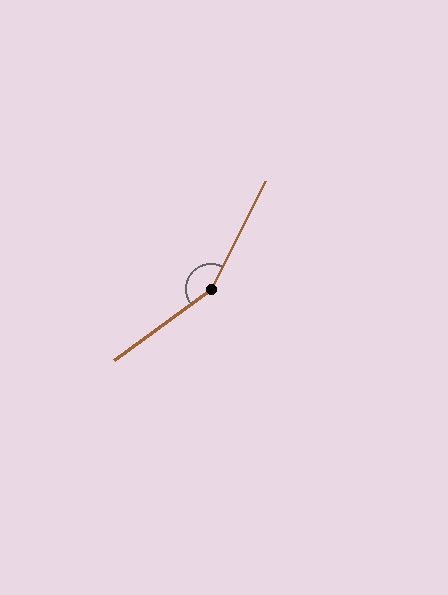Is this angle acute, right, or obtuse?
It is obtuse.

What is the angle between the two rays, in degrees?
Approximately 153 degrees.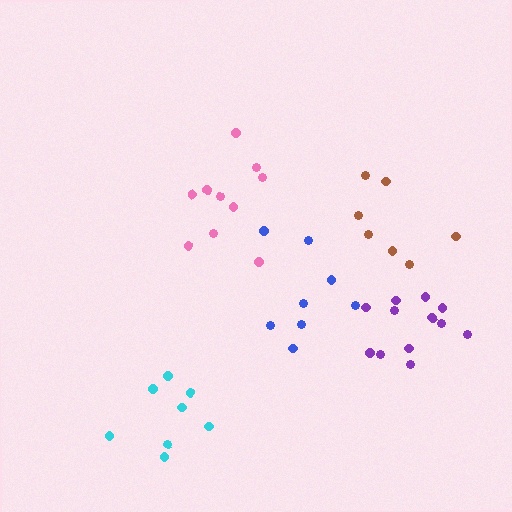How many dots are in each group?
Group 1: 8 dots, Group 2: 10 dots, Group 3: 12 dots, Group 4: 8 dots, Group 5: 7 dots (45 total).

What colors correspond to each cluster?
The clusters are colored: blue, pink, purple, cyan, brown.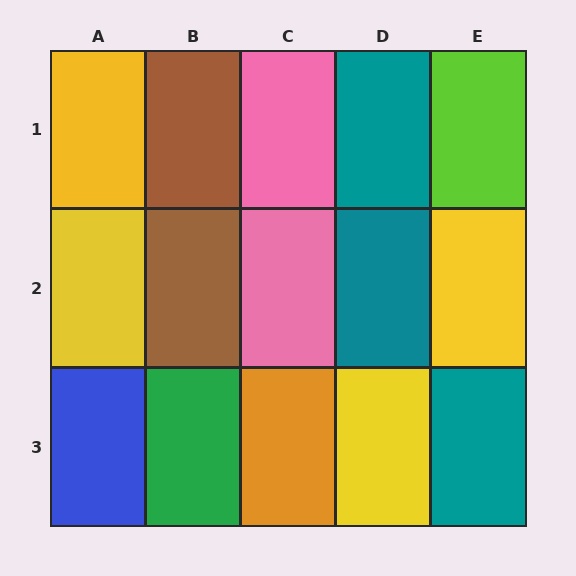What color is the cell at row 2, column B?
Brown.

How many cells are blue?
1 cell is blue.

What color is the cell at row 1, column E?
Lime.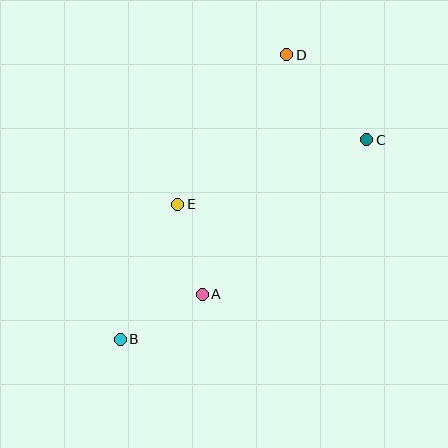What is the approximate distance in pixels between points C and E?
The distance between C and E is approximately 199 pixels.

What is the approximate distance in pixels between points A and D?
The distance between A and D is approximately 254 pixels.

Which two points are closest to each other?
Points A and E are closest to each other.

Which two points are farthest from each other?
Points B and D are farthest from each other.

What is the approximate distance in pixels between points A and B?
The distance between A and B is approximately 94 pixels.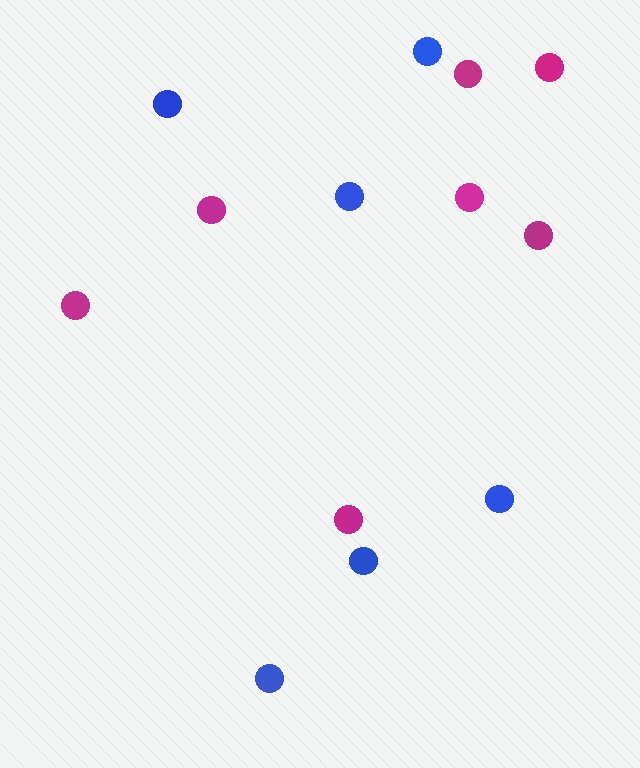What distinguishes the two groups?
There are 2 groups: one group of blue circles (6) and one group of magenta circles (7).